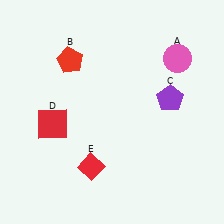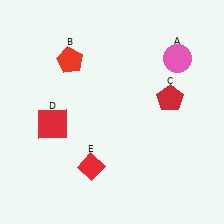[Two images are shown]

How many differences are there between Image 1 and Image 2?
There is 1 difference between the two images.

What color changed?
The pentagon (C) changed from purple in Image 1 to red in Image 2.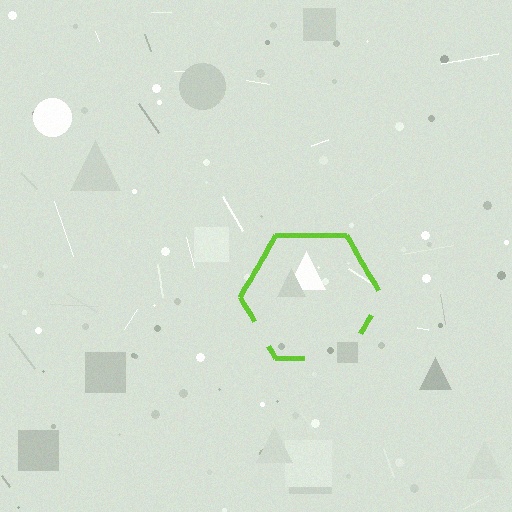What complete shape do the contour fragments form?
The contour fragments form a hexagon.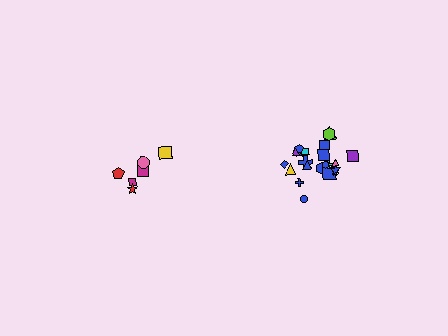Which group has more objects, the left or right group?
The right group.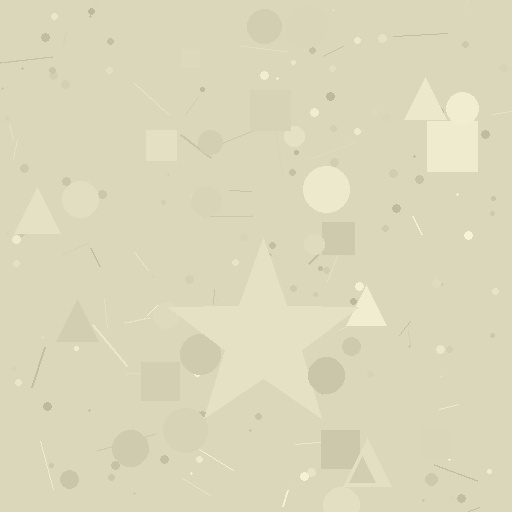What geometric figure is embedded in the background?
A star is embedded in the background.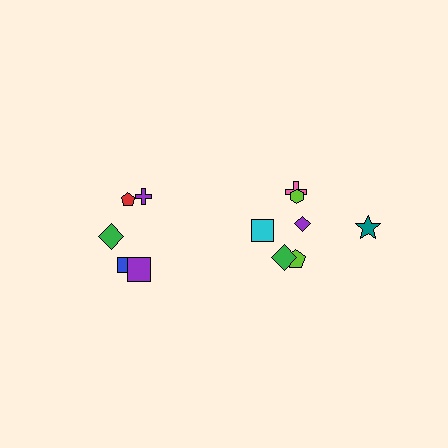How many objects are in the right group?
There are 7 objects.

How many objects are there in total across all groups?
There are 12 objects.